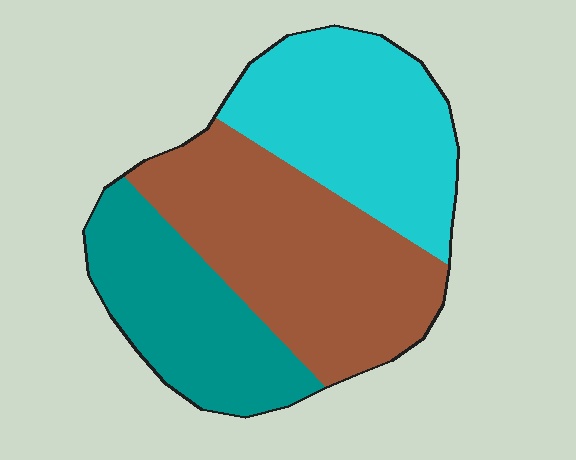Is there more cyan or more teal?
Cyan.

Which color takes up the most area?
Brown, at roughly 40%.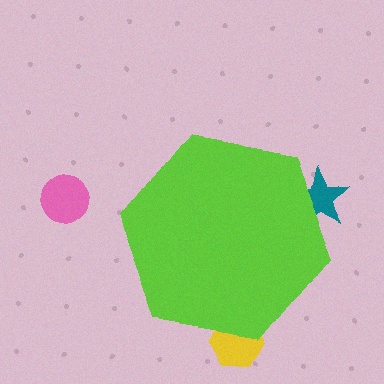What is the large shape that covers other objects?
A lime hexagon.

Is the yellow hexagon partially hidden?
Yes, the yellow hexagon is partially hidden behind the lime hexagon.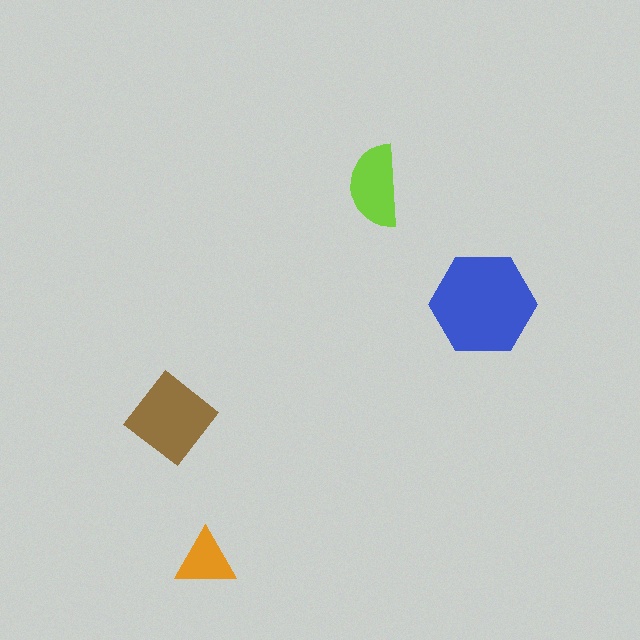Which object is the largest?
The blue hexagon.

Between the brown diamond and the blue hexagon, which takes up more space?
The blue hexagon.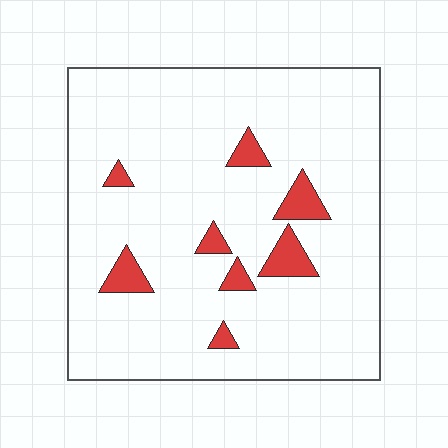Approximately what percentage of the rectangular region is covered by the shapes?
Approximately 10%.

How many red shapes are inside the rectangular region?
8.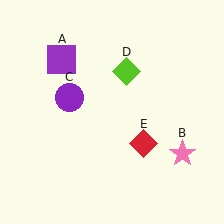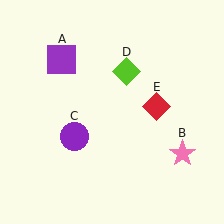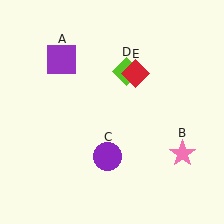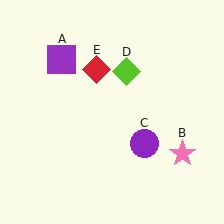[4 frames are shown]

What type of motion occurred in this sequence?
The purple circle (object C), red diamond (object E) rotated counterclockwise around the center of the scene.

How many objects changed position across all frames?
2 objects changed position: purple circle (object C), red diamond (object E).